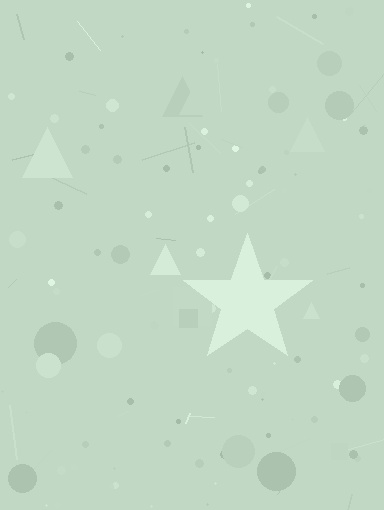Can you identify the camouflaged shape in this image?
The camouflaged shape is a star.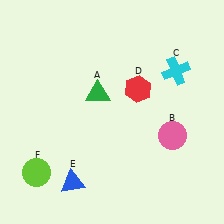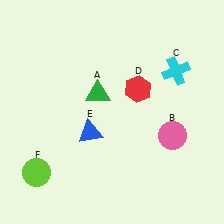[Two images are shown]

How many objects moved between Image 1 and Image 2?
1 object moved between the two images.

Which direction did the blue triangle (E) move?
The blue triangle (E) moved up.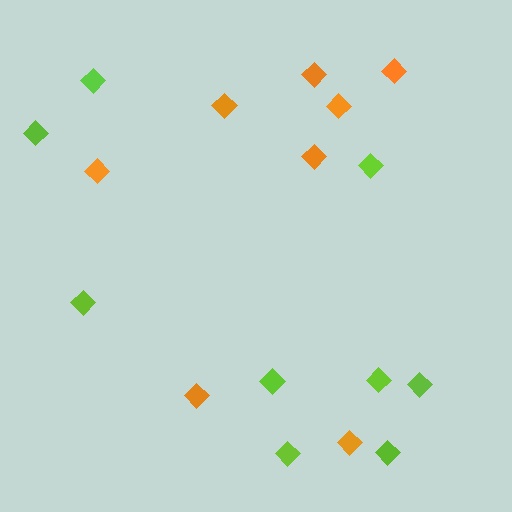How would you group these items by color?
There are 2 groups: one group of lime diamonds (9) and one group of orange diamonds (8).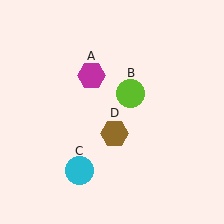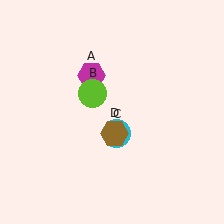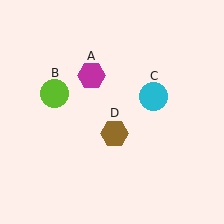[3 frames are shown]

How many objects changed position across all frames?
2 objects changed position: lime circle (object B), cyan circle (object C).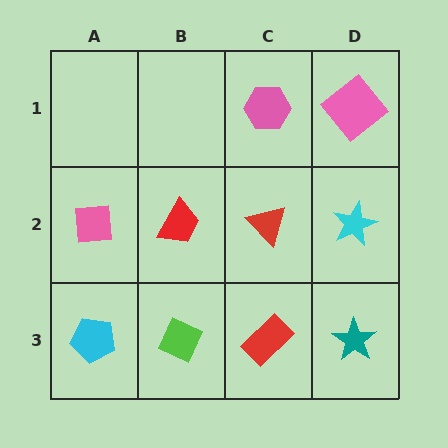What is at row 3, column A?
A cyan pentagon.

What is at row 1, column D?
A pink diamond.